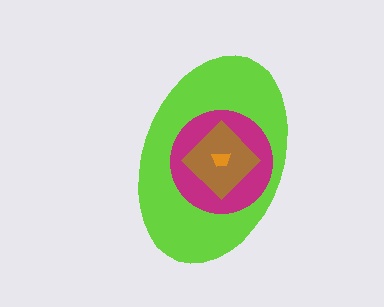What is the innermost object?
The orange trapezoid.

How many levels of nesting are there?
4.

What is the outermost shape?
The lime ellipse.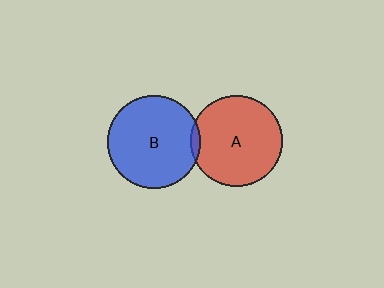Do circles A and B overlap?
Yes.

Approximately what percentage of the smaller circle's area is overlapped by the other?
Approximately 5%.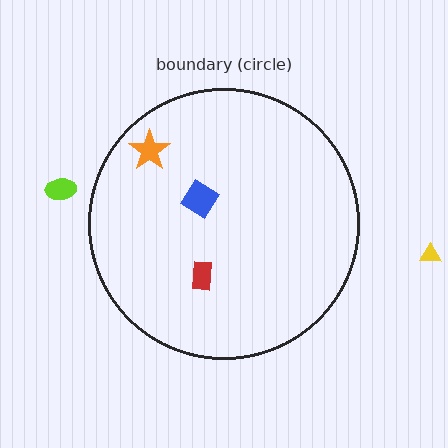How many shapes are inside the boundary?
3 inside, 2 outside.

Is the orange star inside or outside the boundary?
Inside.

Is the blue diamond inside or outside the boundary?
Inside.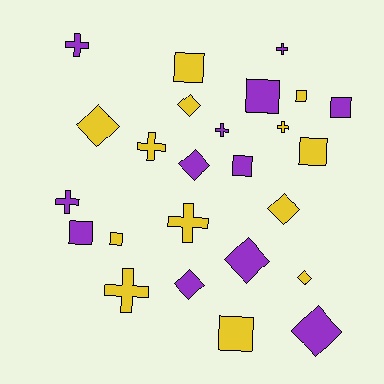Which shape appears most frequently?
Square, with 9 objects.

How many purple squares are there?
There are 4 purple squares.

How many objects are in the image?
There are 25 objects.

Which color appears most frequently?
Yellow, with 13 objects.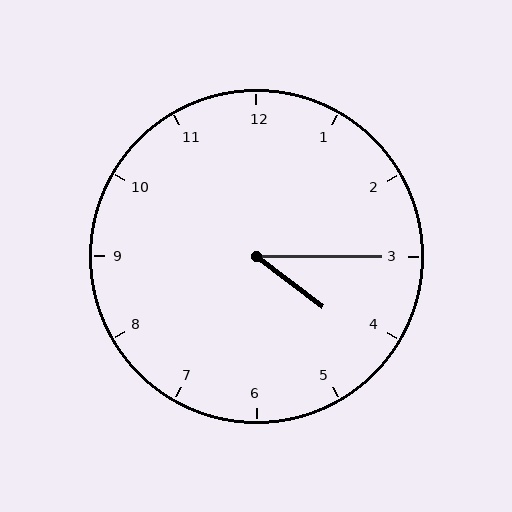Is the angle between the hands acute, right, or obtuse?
It is acute.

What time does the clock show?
4:15.